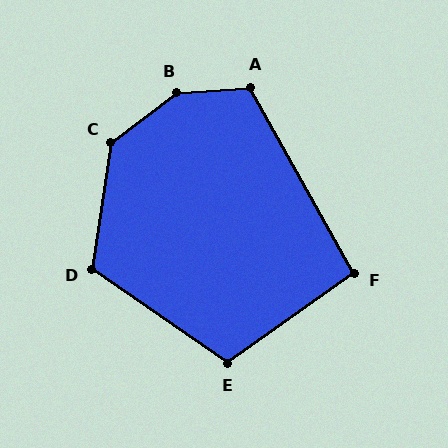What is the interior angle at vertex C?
Approximately 135 degrees (obtuse).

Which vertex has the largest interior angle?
B, at approximately 147 degrees.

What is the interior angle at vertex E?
Approximately 110 degrees (obtuse).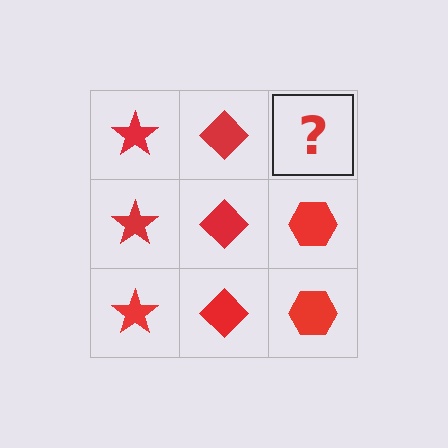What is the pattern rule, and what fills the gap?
The rule is that each column has a consistent shape. The gap should be filled with a red hexagon.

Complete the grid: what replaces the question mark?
The question mark should be replaced with a red hexagon.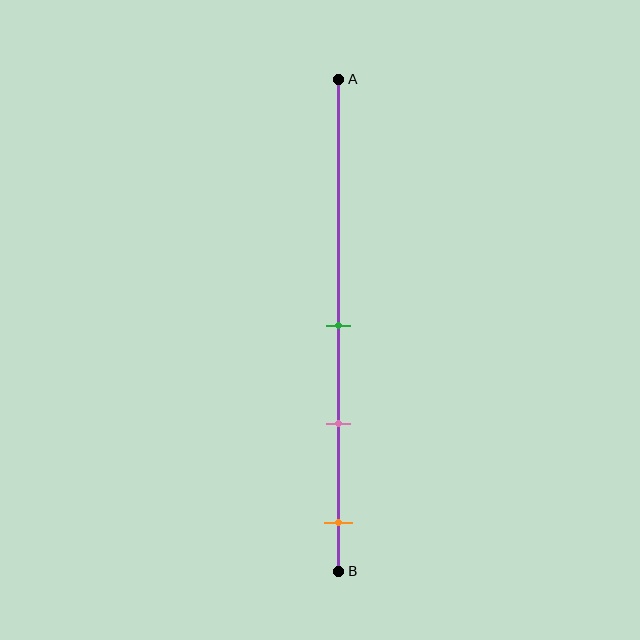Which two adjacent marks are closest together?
The green and pink marks are the closest adjacent pair.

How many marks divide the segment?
There are 3 marks dividing the segment.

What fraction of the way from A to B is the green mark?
The green mark is approximately 50% (0.5) of the way from A to B.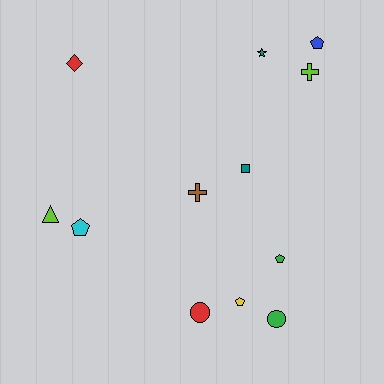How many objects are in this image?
There are 12 objects.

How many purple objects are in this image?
There are no purple objects.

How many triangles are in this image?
There is 1 triangle.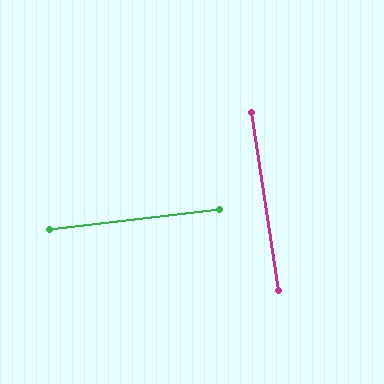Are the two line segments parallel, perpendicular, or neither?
Perpendicular — they meet at approximately 88°.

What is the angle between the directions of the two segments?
Approximately 88 degrees.